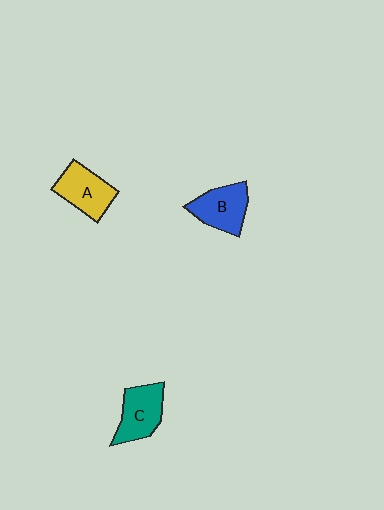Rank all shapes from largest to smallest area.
From largest to smallest: A (yellow), C (teal), B (blue).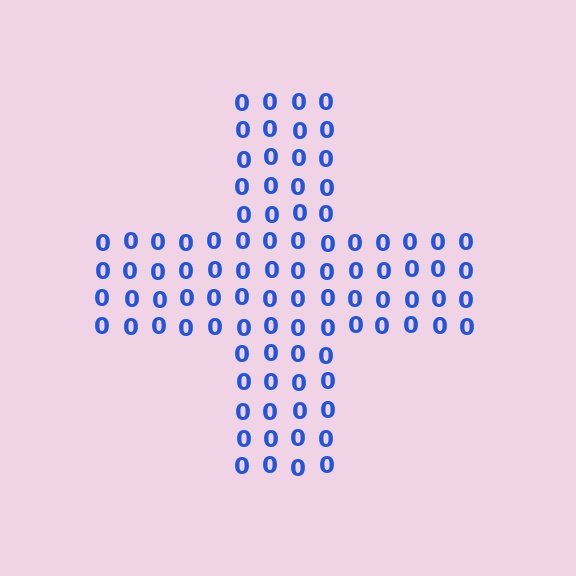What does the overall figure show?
The overall figure shows a cross.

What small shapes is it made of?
It is made of small digit 0's.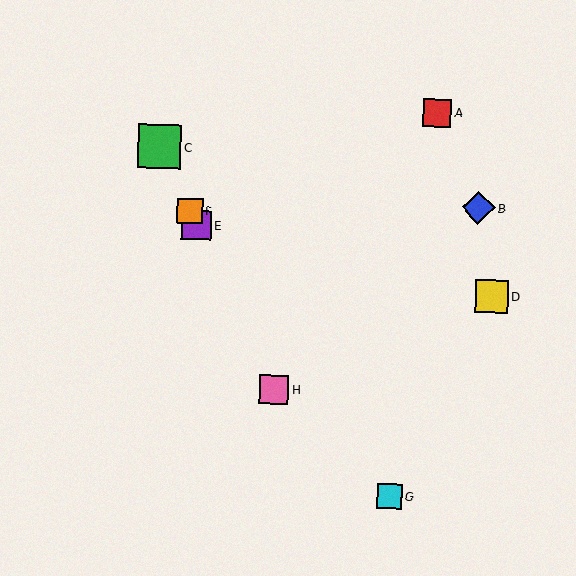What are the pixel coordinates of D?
Object D is at (492, 296).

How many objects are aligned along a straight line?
4 objects (C, E, F, H) are aligned along a straight line.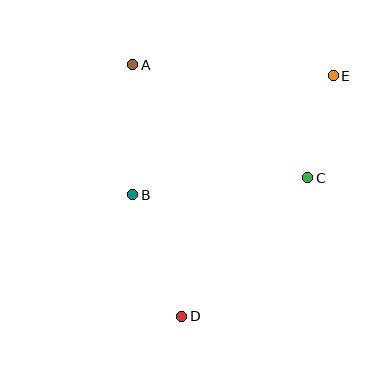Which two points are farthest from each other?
Points D and E are farthest from each other.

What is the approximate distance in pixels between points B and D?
The distance between B and D is approximately 131 pixels.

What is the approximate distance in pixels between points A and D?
The distance between A and D is approximately 256 pixels.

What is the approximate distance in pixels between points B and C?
The distance between B and C is approximately 176 pixels.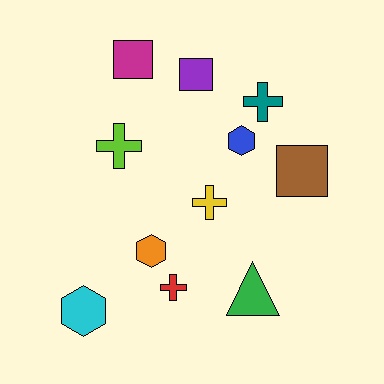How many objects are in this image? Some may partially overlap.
There are 11 objects.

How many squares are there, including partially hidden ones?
There are 3 squares.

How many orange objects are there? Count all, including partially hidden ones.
There is 1 orange object.